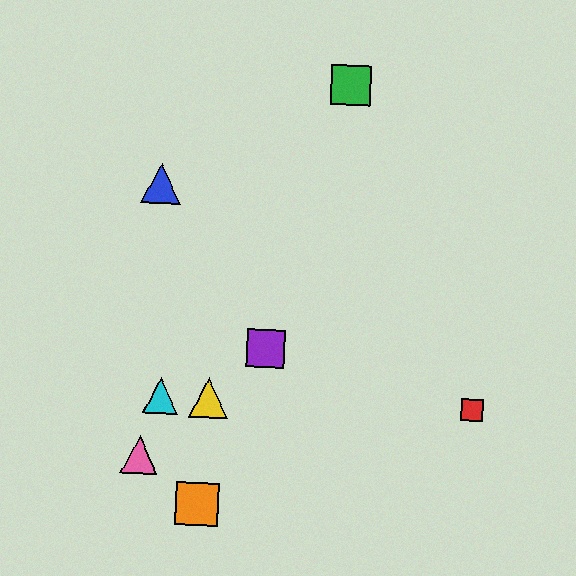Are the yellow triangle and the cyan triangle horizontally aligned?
Yes, both are at y≈398.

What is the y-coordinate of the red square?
The red square is at y≈410.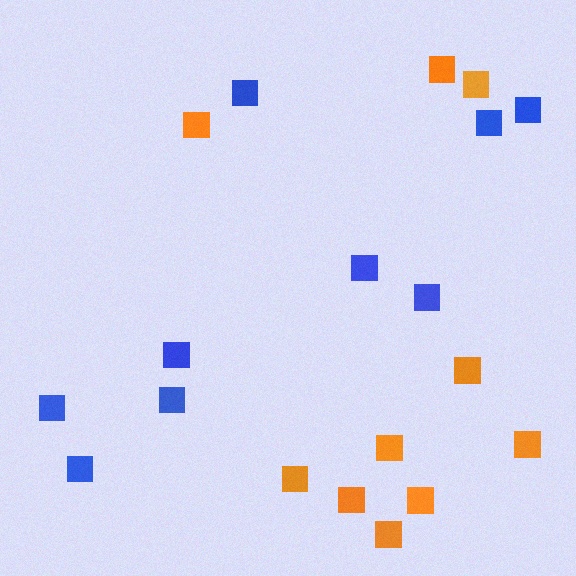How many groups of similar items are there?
There are 2 groups: one group of orange squares (10) and one group of blue squares (9).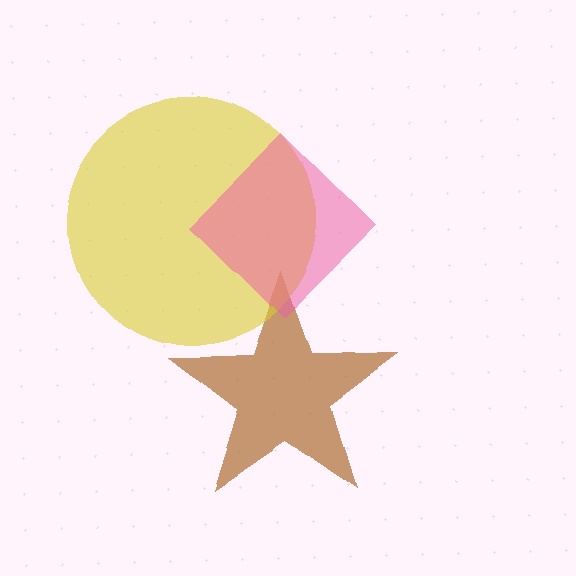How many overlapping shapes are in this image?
There are 3 overlapping shapes in the image.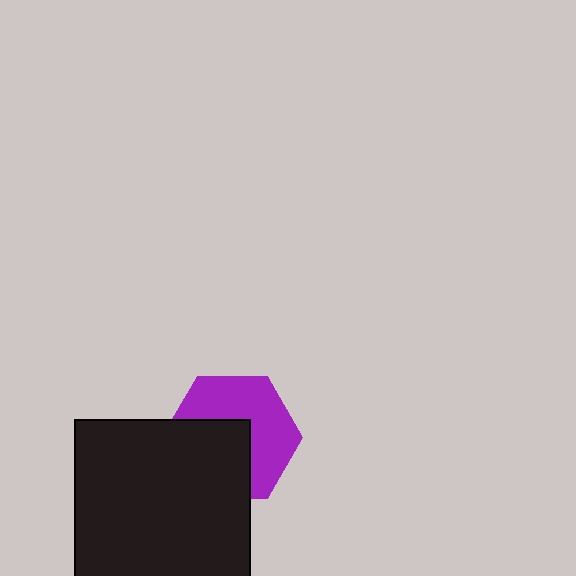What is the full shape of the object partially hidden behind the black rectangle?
The partially hidden object is a purple hexagon.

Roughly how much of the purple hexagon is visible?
About half of it is visible (roughly 54%).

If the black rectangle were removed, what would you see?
You would see the complete purple hexagon.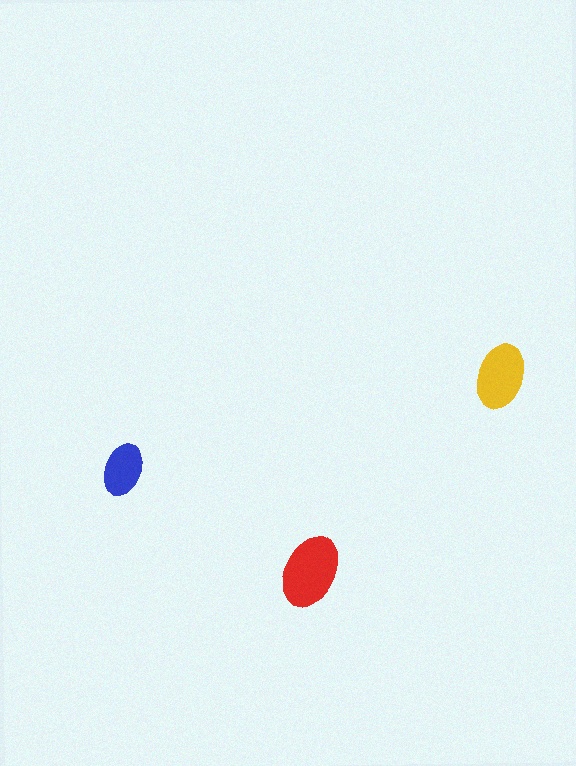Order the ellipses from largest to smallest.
the red one, the yellow one, the blue one.